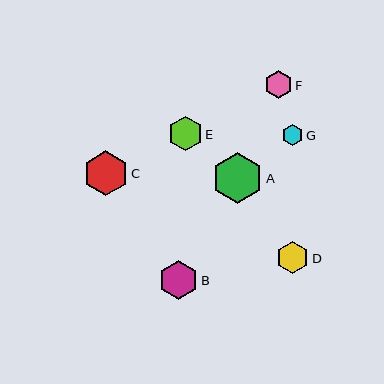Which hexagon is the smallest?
Hexagon G is the smallest with a size of approximately 21 pixels.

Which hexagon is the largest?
Hexagon A is the largest with a size of approximately 50 pixels.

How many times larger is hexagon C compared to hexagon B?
Hexagon C is approximately 1.1 times the size of hexagon B.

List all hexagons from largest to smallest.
From largest to smallest: A, C, B, E, D, F, G.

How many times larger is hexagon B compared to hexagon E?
Hexagon B is approximately 1.2 times the size of hexagon E.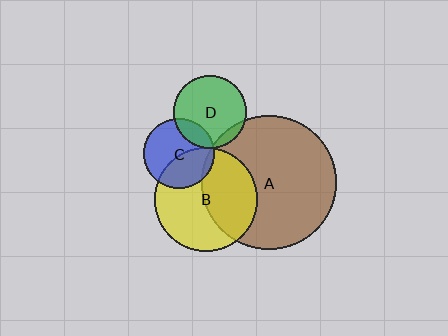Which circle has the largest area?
Circle A (brown).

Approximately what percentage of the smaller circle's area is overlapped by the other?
Approximately 5%.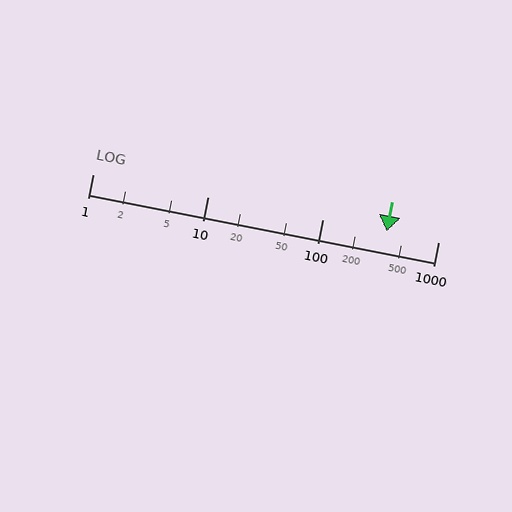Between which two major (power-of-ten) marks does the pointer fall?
The pointer is between 100 and 1000.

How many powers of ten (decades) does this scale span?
The scale spans 3 decades, from 1 to 1000.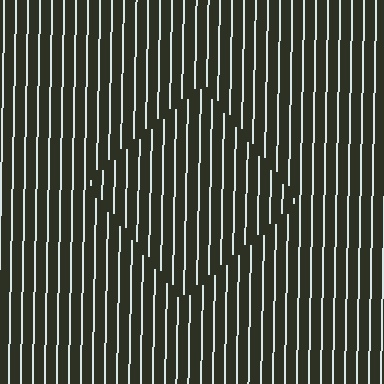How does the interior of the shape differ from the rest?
The interior of the shape contains the same grating, shifted by half a period — the contour is defined by the phase discontinuity where line-ends from the inner and outer gratings abut.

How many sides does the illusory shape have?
4 sides — the line-ends trace a square.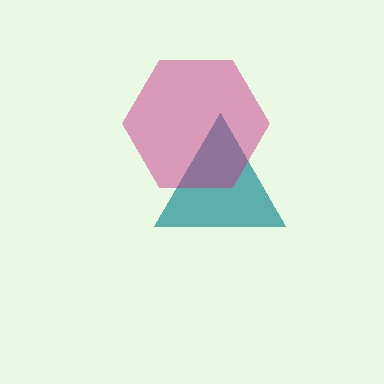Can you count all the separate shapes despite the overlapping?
Yes, there are 2 separate shapes.